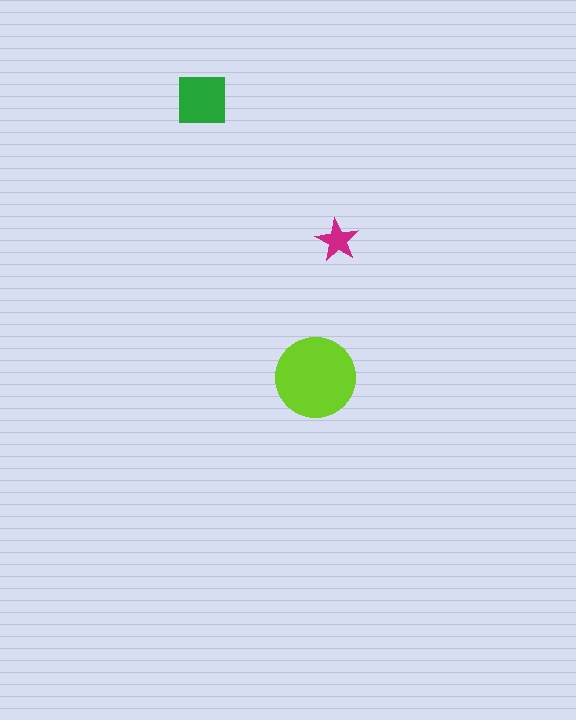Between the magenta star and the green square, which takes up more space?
The green square.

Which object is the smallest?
The magenta star.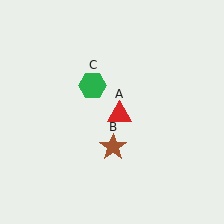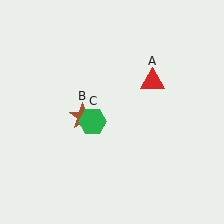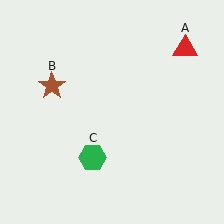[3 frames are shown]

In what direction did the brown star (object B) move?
The brown star (object B) moved up and to the left.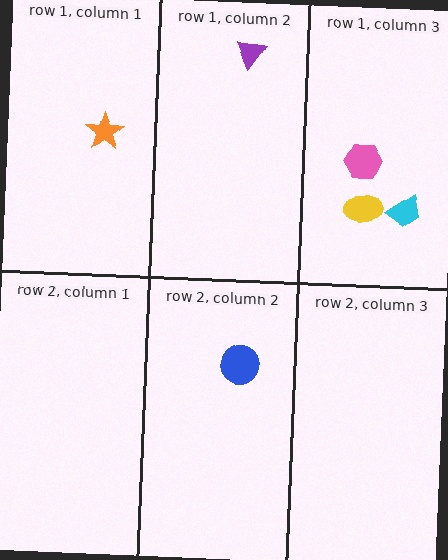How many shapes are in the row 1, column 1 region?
1.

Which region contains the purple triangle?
The row 1, column 2 region.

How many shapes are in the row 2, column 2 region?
1.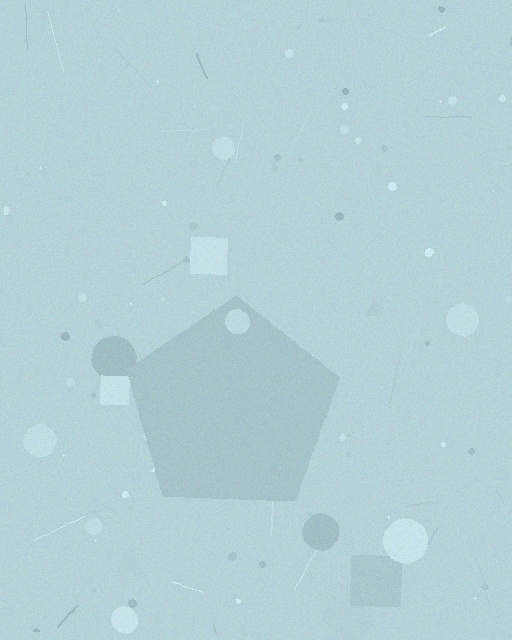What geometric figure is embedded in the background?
A pentagon is embedded in the background.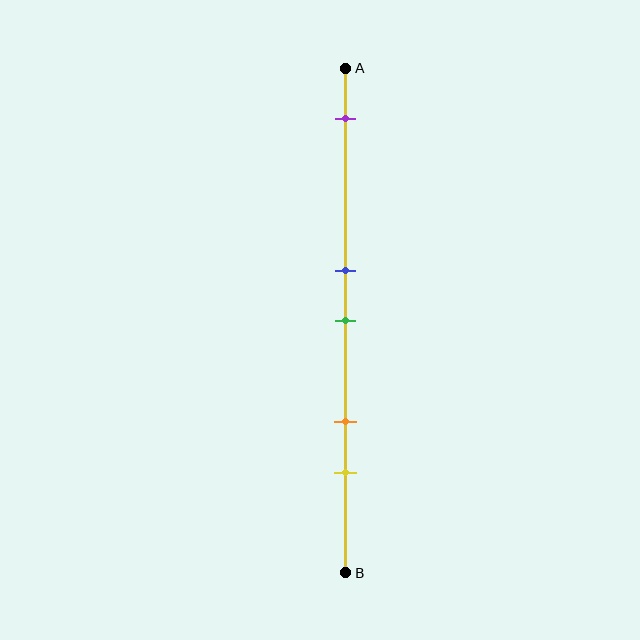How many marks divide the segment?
There are 5 marks dividing the segment.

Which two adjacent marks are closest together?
The blue and green marks are the closest adjacent pair.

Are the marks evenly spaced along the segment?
No, the marks are not evenly spaced.